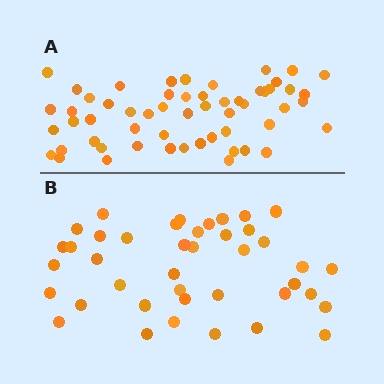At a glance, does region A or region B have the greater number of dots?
Region A (the top region) has more dots.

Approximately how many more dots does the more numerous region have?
Region A has approximately 15 more dots than region B.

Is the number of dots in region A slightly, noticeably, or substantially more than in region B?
Region A has noticeably more, but not dramatically so. The ratio is roughly 1.4 to 1.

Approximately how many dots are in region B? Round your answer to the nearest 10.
About 40 dots. (The exact count is 41, which rounds to 40.)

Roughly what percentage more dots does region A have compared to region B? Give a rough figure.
About 35% more.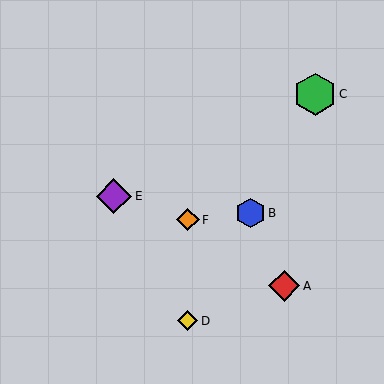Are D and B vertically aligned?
No, D is at x≈188 and B is at x≈250.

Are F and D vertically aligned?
Yes, both are at x≈188.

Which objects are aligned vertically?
Objects D, F are aligned vertically.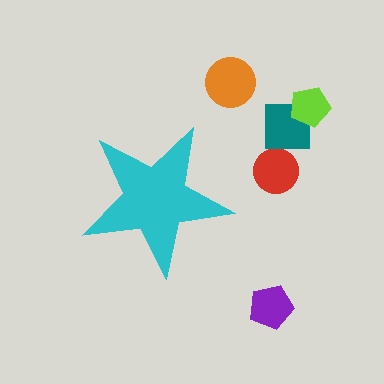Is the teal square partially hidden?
No, the teal square is fully visible.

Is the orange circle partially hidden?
No, the orange circle is fully visible.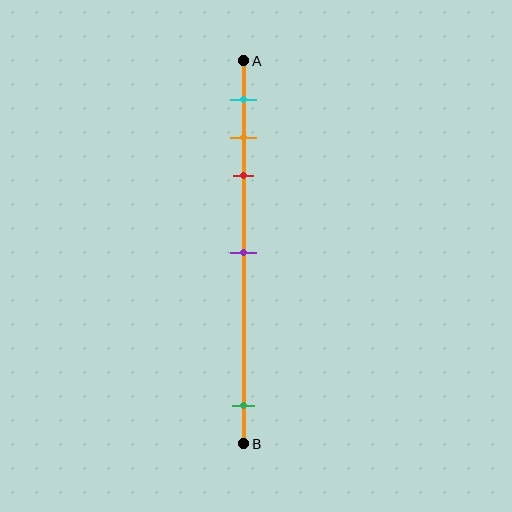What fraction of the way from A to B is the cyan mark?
The cyan mark is approximately 10% (0.1) of the way from A to B.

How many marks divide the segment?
There are 5 marks dividing the segment.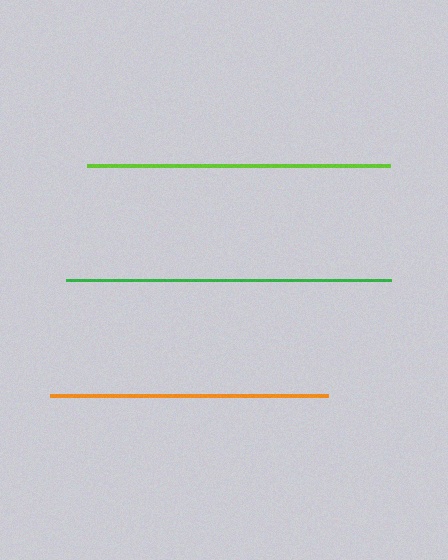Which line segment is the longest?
The green line is the longest at approximately 324 pixels.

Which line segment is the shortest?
The orange line is the shortest at approximately 279 pixels.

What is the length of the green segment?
The green segment is approximately 324 pixels long.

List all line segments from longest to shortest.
From longest to shortest: green, lime, orange.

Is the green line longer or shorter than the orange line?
The green line is longer than the orange line.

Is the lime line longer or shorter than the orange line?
The lime line is longer than the orange line.